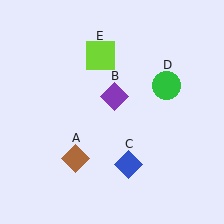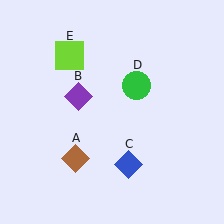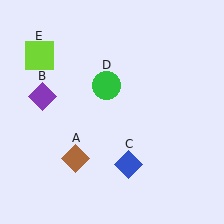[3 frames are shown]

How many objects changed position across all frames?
3 objects changed position: purple diamond (object B), green circle (object D), lime square (object E).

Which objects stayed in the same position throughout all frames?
Brown diamond (object A) and blue diamond (object C) remained stationary.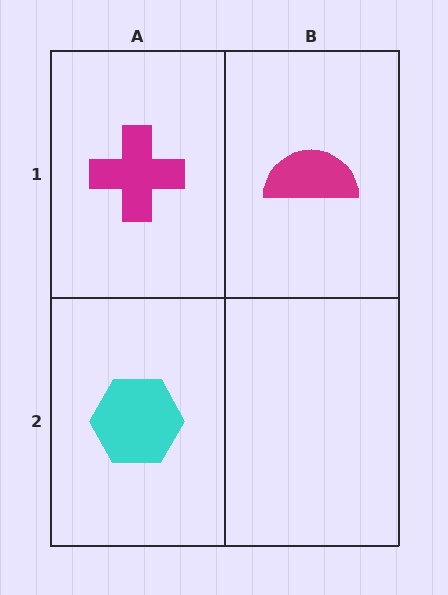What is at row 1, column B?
A magenta semicircle.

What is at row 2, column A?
A cyan hexagon.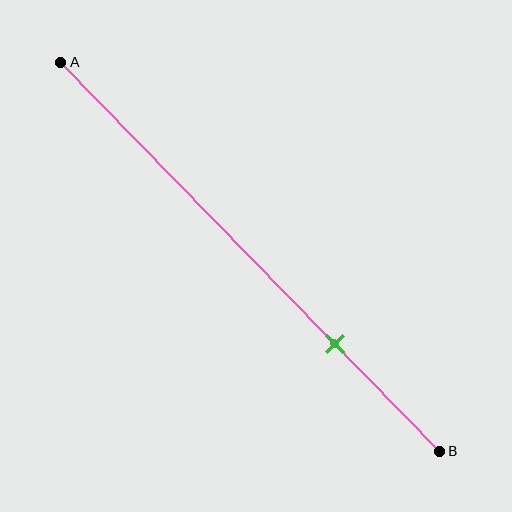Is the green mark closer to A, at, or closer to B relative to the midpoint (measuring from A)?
The green mark is closer to point B than the midpoint of segment AB.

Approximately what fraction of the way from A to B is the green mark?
The green mark is approximately 70% of the way from A to B.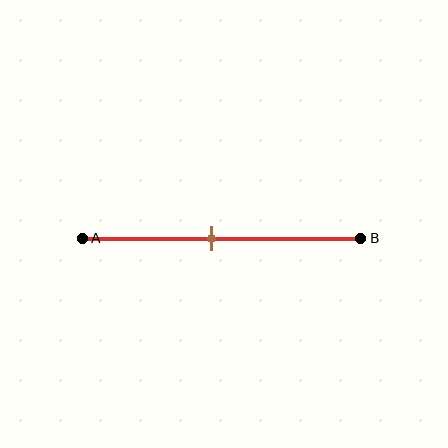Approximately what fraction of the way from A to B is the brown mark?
The brown mark is approximately 45% of the way from A to B.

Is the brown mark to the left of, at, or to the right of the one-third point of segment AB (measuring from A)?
The brown mark is to the right of the one-third point of segment AB.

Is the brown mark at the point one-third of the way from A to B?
No, the mark is at about 45% from A, not at the 33% one-third point.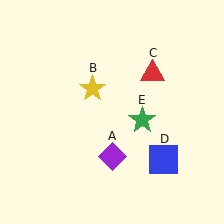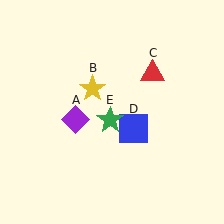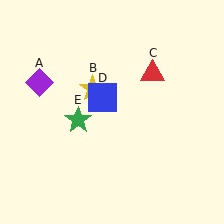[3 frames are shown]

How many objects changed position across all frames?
3 objects changed position: purple diamond (object A), blue square (object D), green star (object E).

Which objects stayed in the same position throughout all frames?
Yellow star (object B) and red triangle (object C) remained stationary.